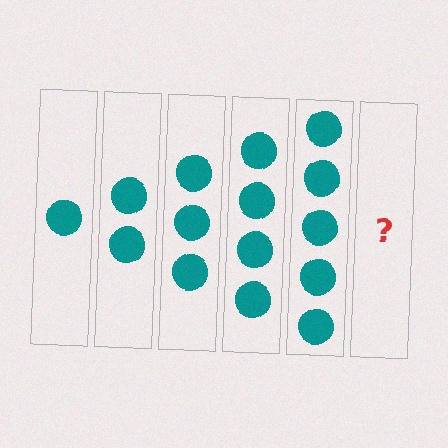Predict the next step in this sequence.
The next step is 6 circles.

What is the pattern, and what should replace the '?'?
The pattern is that each step adds one more circle. The '?' should be 6 circles.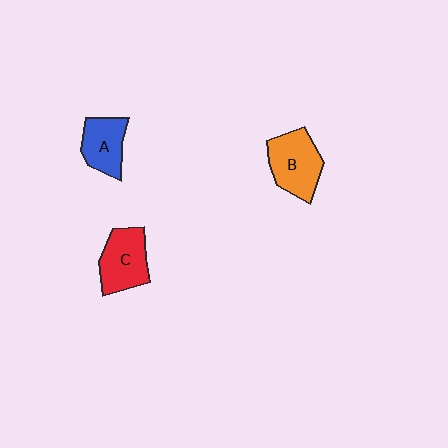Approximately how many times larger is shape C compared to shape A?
Approximately 1.2 times.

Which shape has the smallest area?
Shape A (blue).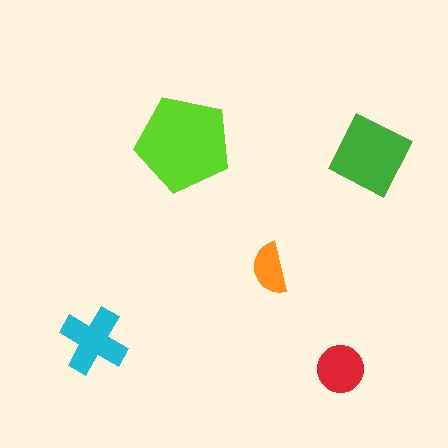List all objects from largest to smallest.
The lime pentagon, the green square, the cyan cross, the red circle, the orange semicircle.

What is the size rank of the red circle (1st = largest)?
4th.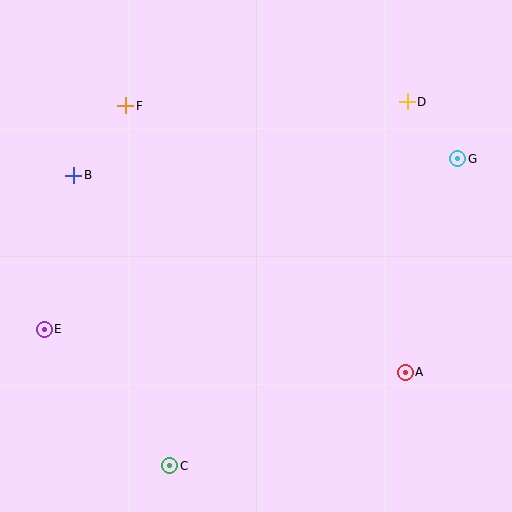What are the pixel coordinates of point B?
Point B is at (74, 175).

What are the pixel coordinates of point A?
Point A is at (405, 372).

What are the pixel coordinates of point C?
Point C is at (170, 466).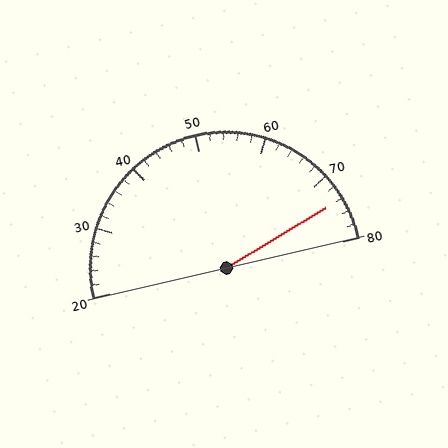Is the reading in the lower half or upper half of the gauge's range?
The reading is in the upper half of the range (20 to 80).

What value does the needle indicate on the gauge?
The needle indicates approximately 74.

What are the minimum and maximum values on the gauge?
The gauge ranges from 20 to 80.